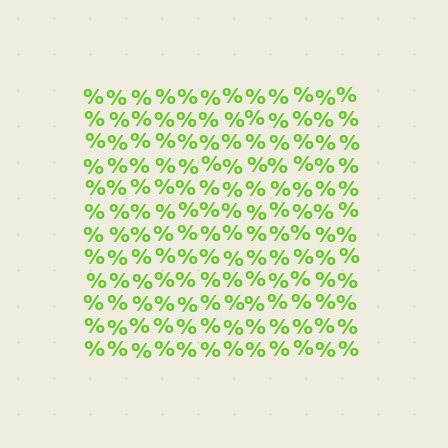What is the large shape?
The large shape is a square.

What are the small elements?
The small elements are percent signs.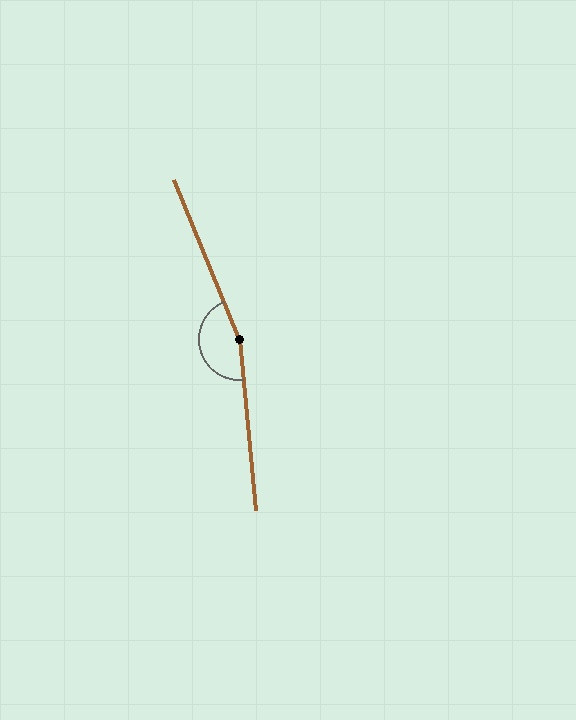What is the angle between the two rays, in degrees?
Approximately 163 degrees.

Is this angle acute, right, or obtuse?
It is obtuse.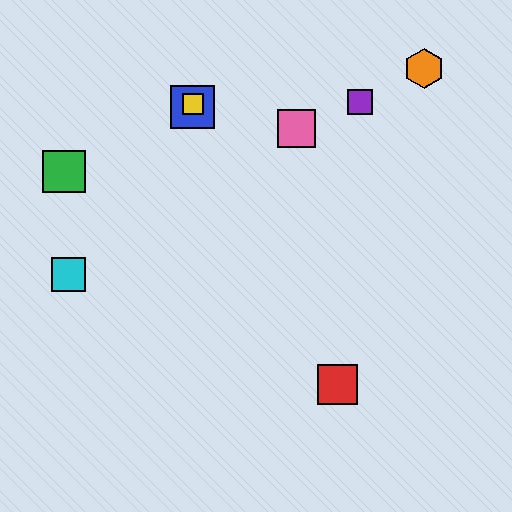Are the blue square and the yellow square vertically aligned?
Yes, both are at x≈193.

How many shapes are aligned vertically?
2 shapes (the blue square, the yellow square) are aligned vertically.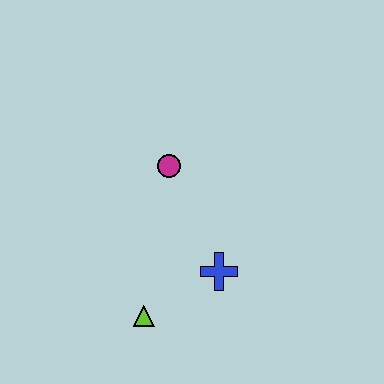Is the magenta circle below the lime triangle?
No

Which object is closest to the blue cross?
The lime triangle is closest to the blue cross.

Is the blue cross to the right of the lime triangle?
Yes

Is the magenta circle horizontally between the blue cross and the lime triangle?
Yes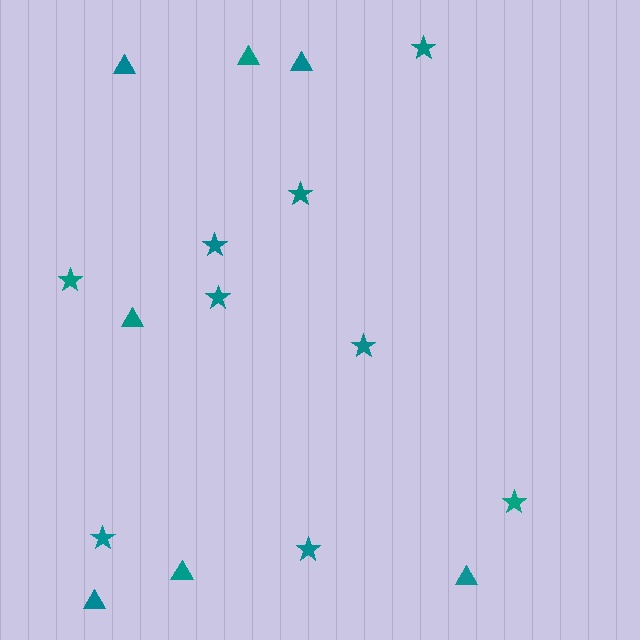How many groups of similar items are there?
There are 2 groups: one group of triangles (7) and one group of stars (9).